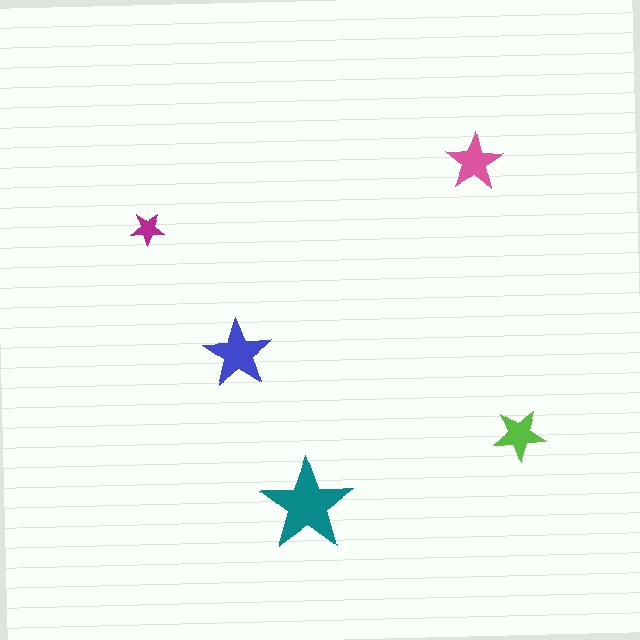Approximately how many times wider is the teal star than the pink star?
About 1.5 times wider.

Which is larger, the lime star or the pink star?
The pink one.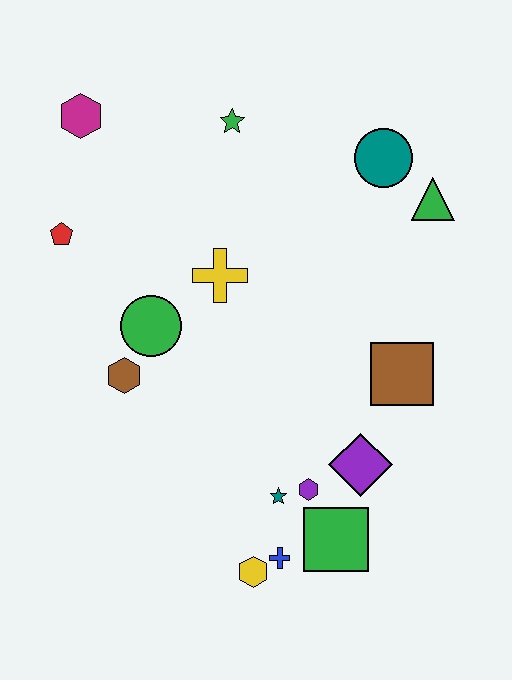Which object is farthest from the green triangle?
The yellow hexagon is farthest from the green triangle.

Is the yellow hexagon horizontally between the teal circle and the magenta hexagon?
Yes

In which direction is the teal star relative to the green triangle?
The teal star is below the green triangle.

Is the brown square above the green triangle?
No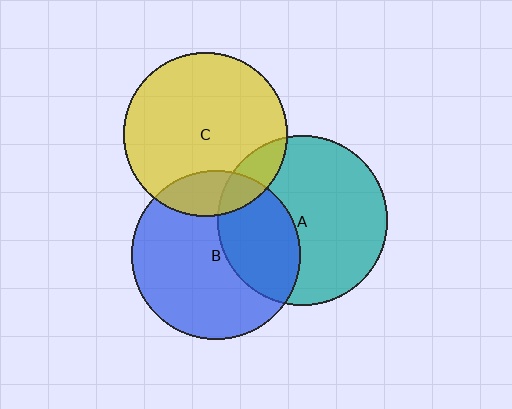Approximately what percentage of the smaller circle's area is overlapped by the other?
Approximately 15%.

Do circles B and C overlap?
Yes.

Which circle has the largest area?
Circle A (teal).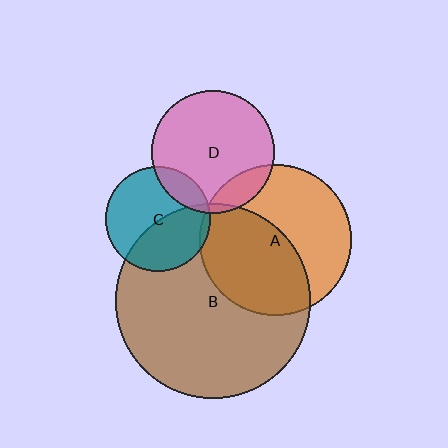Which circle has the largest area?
Circle B (brown).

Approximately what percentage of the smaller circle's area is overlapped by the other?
Approximately 15%.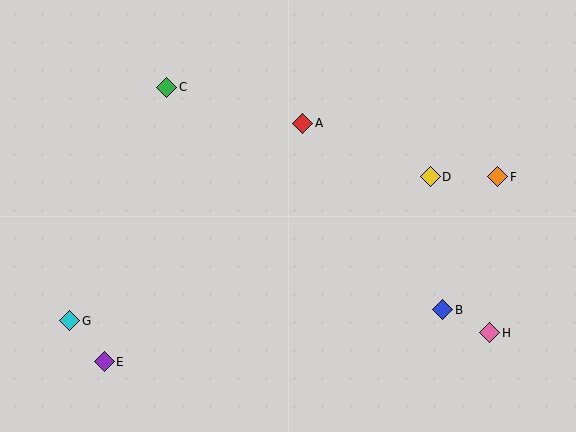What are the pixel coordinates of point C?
Point C is at (167, 87).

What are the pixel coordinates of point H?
Point H is at (490, 333).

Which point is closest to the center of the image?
Point A at (303, 123) is closest to the center.